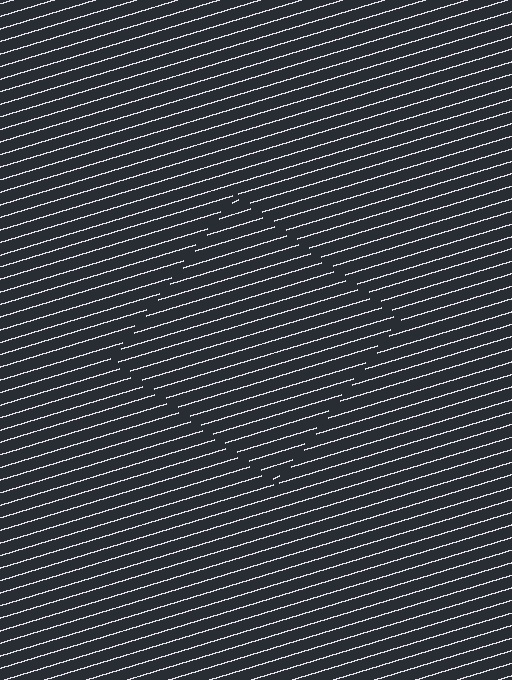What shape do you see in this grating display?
An illusory square. The interior of the shape contains the same grating, shifted by half a period — the contour is defined by the phase discontinuity where line-ends from the inner and outer gratings abut.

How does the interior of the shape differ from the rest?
The interior of the shape contains the same grating, shifted by half a period — the contour is defined by the phase discontinuity where line-ends from the inner and outer gratings abut.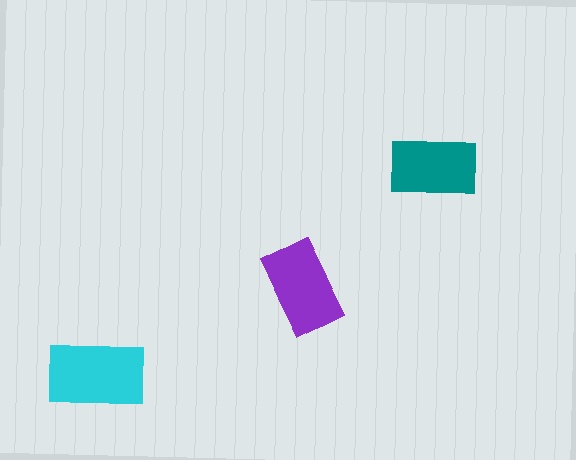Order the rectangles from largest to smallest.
the cyan one, the purple one, the teal one.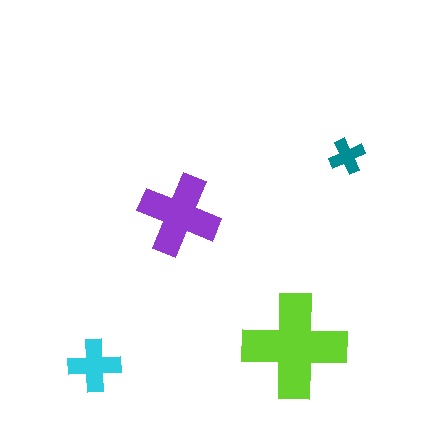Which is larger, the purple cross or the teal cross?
The purple one.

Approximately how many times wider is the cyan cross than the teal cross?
About 1.5 times wider.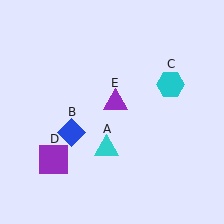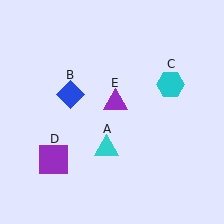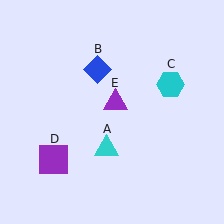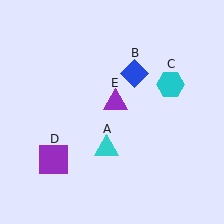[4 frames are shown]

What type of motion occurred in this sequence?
The blue diamond (object B) rotated clockwise around the center of the scene.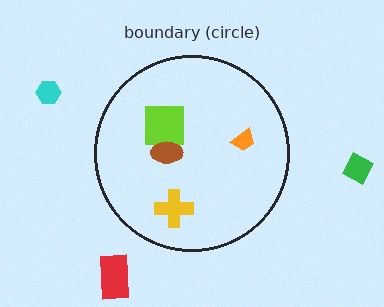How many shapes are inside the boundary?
4 inside, 3 outside.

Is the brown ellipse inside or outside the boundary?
Inside.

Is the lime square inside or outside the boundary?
Inside.